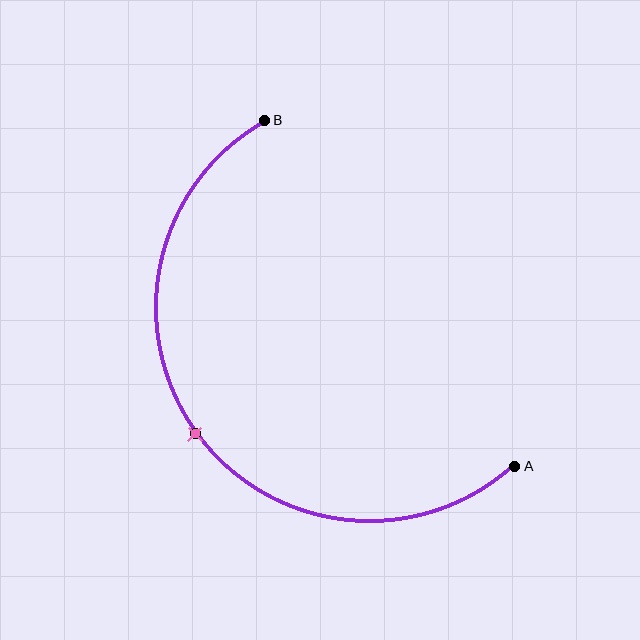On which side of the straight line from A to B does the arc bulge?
The arc bulges below and to the left of the straight line connecting A and B.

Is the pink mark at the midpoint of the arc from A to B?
Yes. The pink mark lies on the arc at equal arc-length from both A and B — it is the arc midpoint.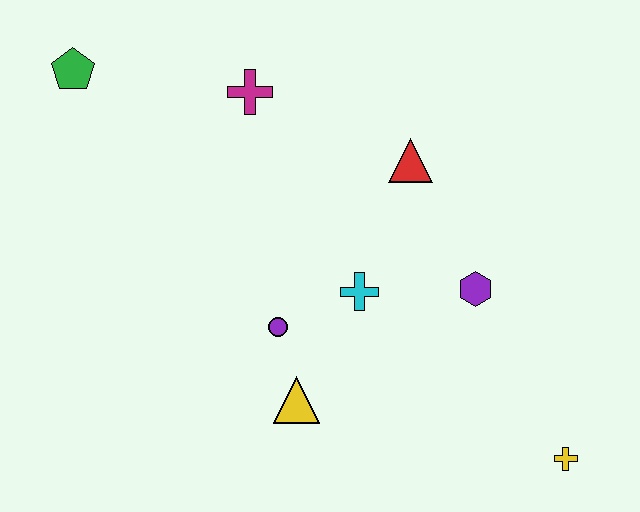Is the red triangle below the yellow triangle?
No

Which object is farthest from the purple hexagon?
The green pentagon is farthest from the purple hexagon.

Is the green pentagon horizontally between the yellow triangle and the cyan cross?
No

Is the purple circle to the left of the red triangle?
Yes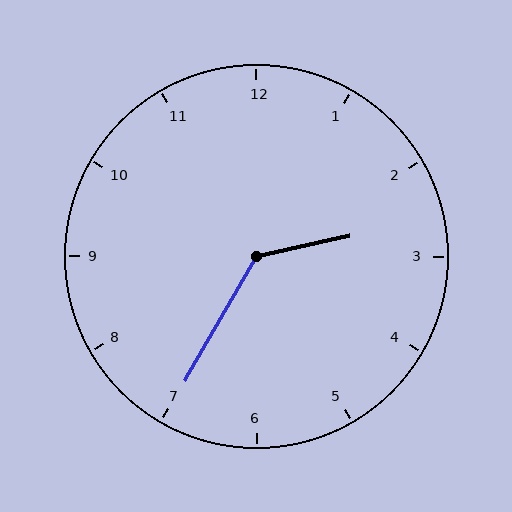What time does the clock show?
2:35.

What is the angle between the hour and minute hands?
Approximately 132 degrees.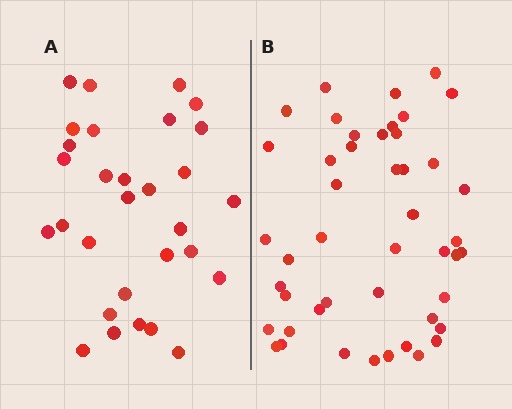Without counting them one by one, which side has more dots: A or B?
Region B (the right region) has more dots.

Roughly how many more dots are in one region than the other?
Region B has approximately 15 more dots than region A.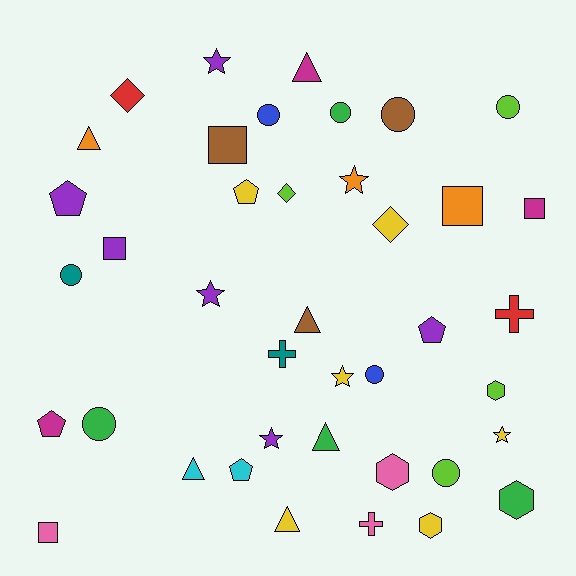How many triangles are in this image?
There are 6 triangles.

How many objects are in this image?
There are 40 objects.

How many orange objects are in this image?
There are 3 orange objects.